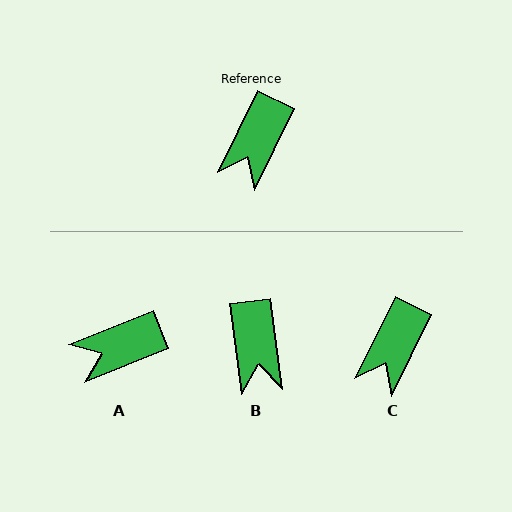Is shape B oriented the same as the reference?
No, it is off by about 33 degrees.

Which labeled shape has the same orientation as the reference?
C.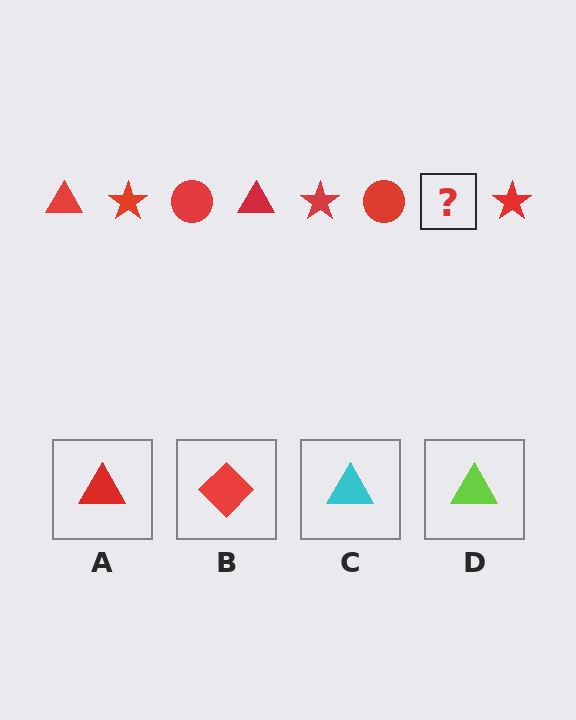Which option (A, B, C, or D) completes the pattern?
A.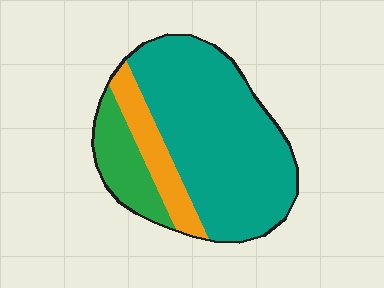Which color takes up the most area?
Teal, at roughly 70%.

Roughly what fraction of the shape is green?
Green takes up less than a quarter of the shape.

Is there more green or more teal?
Teal.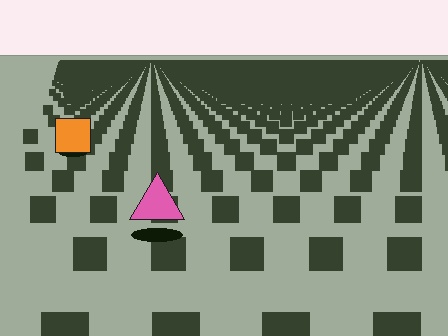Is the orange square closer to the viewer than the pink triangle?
No. The pink triangle is closer — you can tell from the texture gradient: the ground texture is coarser near it.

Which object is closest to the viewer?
The pink triangle is closest. The texture marks near it are larger and more spread out.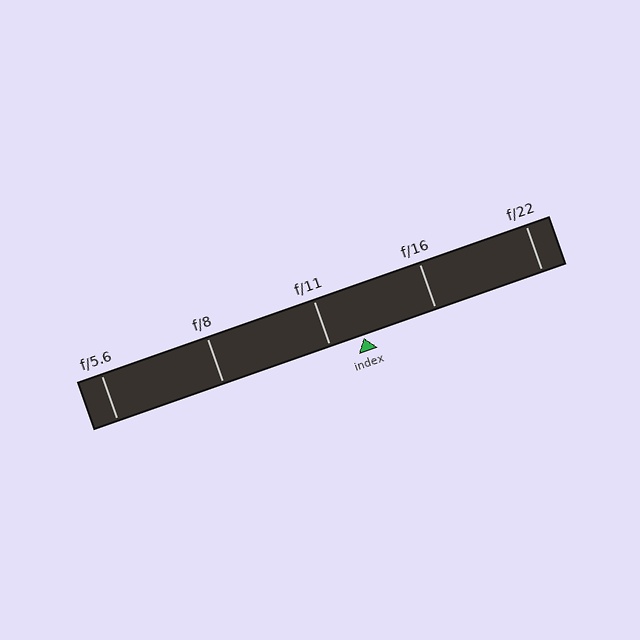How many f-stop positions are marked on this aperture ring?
There are 5 f-stop positions marked.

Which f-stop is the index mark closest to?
The index mark is closest to f/11.